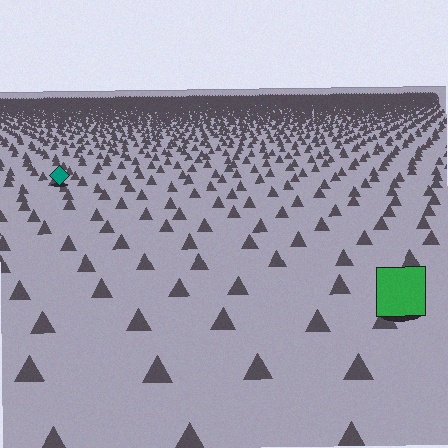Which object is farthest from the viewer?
The teal diamond is farthest from the viewer. It appears smaller and the ground texture around it is denser.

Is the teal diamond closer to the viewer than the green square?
No. The green square is closer — you can tell from the texture gradient: the ground texture is coarser near it.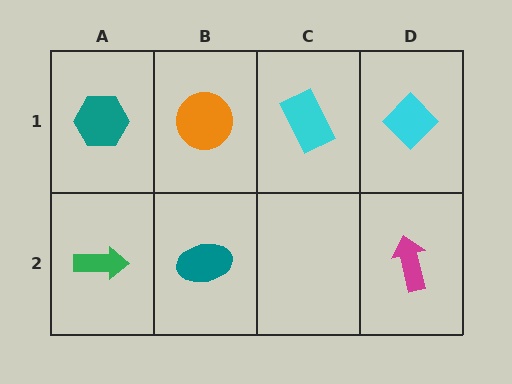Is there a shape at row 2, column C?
No, that cell is empty.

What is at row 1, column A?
A teal hexagon.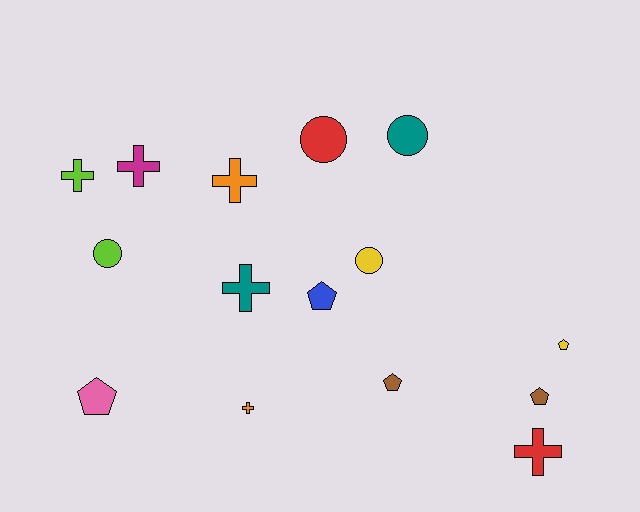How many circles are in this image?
There are 4 circles.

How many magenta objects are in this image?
There is 1 magenta object.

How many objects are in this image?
There are 15 objects.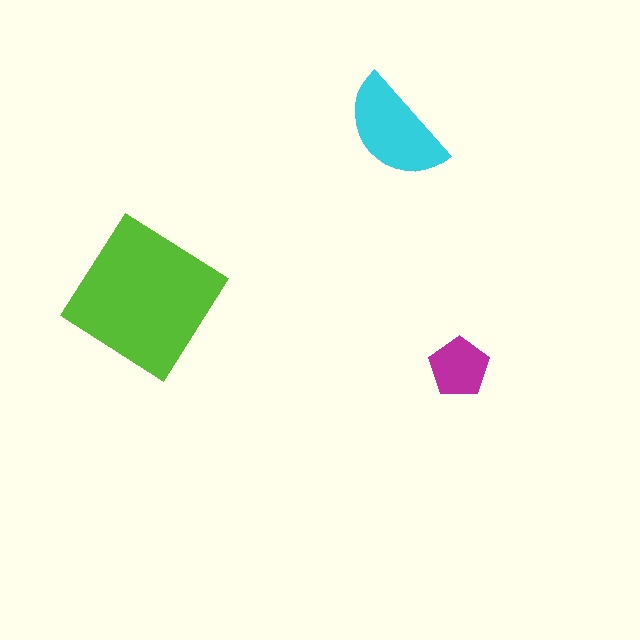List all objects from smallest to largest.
The magenta pentagon, the cyan semicircle, the lime diamond.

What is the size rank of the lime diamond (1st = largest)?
1st.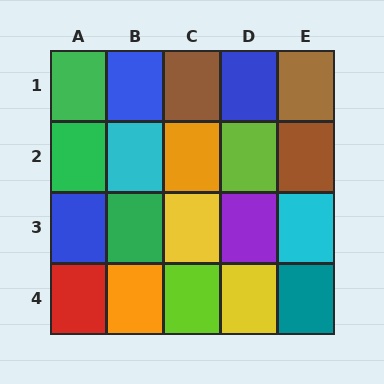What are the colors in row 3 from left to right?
Blue, green, yellow, purple, cyan.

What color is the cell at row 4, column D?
Yellow.